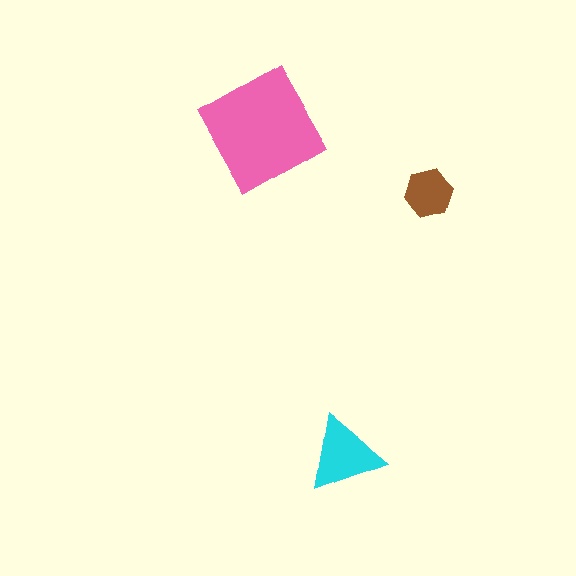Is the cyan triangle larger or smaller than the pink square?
Smaller.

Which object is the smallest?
The brown hexagon.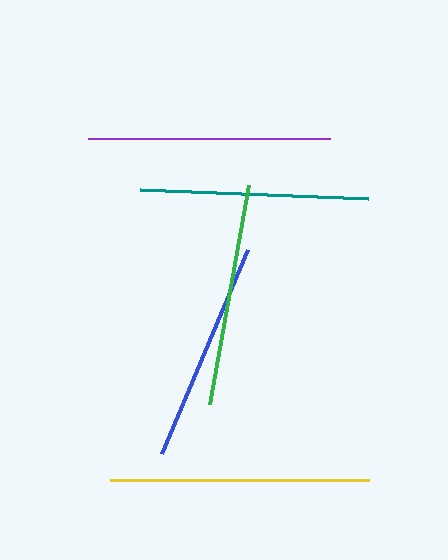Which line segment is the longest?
The yellow line is the longest at approximately 259 pixels.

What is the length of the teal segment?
The teal segment is approximately 229 pixels long.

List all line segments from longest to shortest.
From longest to shortest: yellow, purple, teal, green, blue.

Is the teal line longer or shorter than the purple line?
The purple line is longer than the teal line.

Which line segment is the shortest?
The blue line is the shortest at approximately 221 pixels.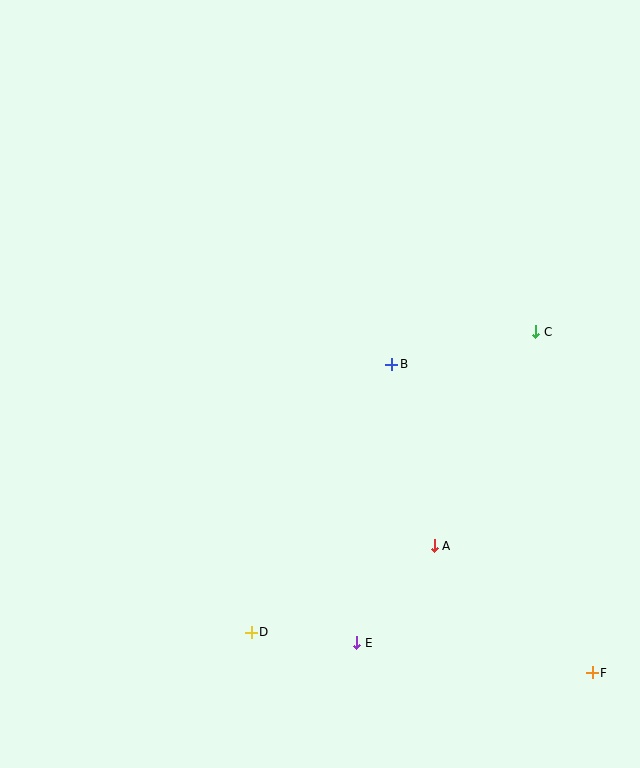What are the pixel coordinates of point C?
Point C is at (536, 332).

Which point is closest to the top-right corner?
Point C is closest to the top-right corner.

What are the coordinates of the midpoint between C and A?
The midpoint between C and A is at (485, 439).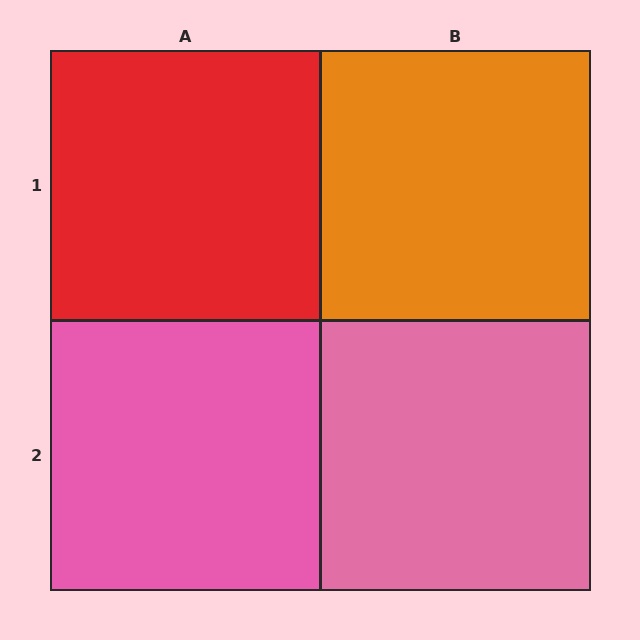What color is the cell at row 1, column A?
Red.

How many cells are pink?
2 cells are pink.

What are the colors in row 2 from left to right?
Pink, pink.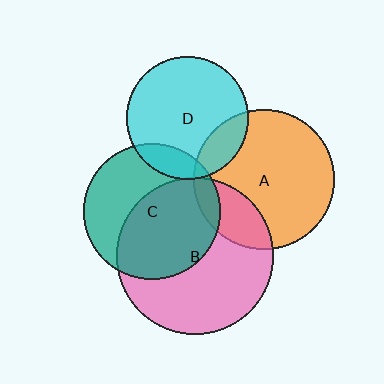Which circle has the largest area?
Circle B (pink).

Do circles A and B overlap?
Yes.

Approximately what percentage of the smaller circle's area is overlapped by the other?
Approximately 20%.